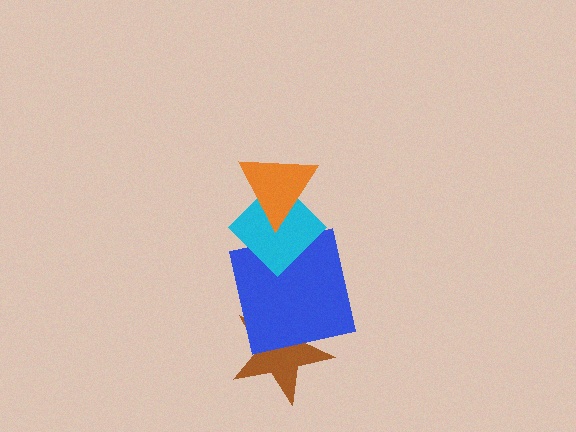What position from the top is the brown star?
The brown star is 4th from the top.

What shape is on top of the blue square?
The cyan diamond is on top of the blue square.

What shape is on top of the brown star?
The blue square is on top of the brown star.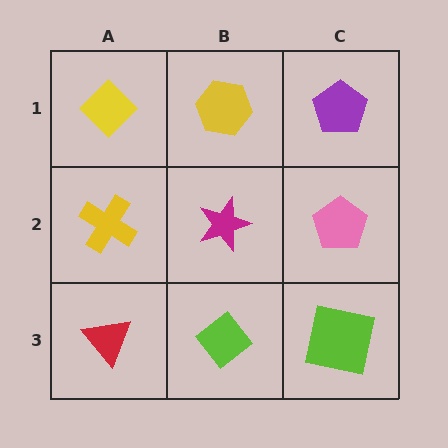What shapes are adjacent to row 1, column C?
A pink pentagon (row 2, column C), a yellow hexagon (row 1, column B).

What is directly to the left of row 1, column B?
A yellow diamond.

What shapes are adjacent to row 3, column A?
A yellow cross (row 2, column A), a lime diamond (row 3, column B).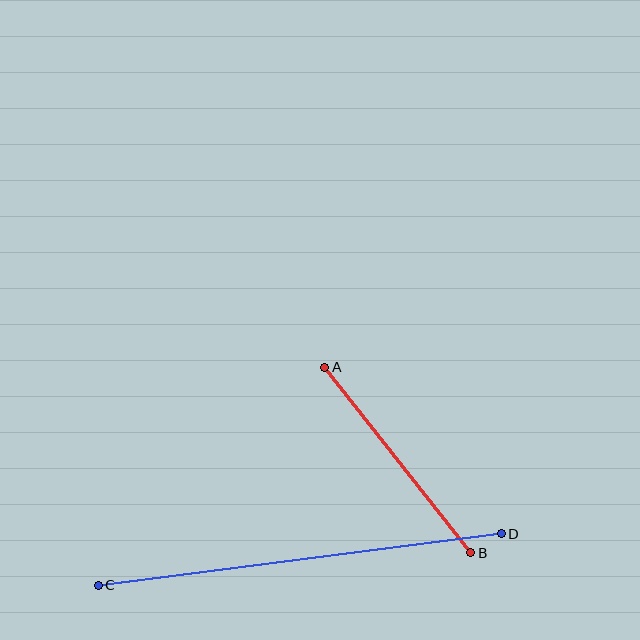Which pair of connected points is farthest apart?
Points C and D are farthest apart.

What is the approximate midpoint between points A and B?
The midpoint is at approximately (398, 460) pixels.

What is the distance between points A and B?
The distance is approximately 236 pixels.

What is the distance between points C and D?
The distance is approximately 407 pixels.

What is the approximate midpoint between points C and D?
The midpoint is at approximately (300, 560) pixels.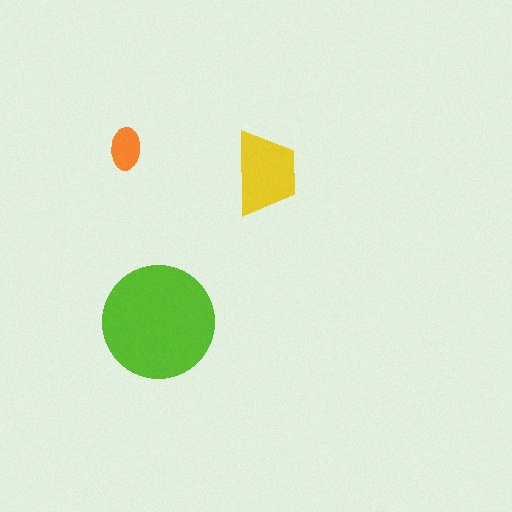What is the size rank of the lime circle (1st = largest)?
1st.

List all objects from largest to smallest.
The lime circle, the yellow trapezoid, the orange ellipse.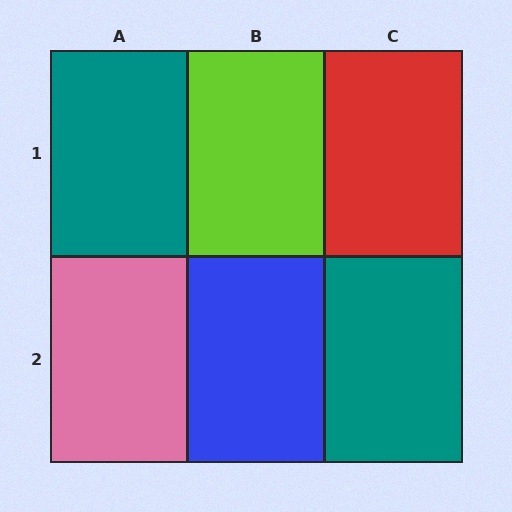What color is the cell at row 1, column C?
Red.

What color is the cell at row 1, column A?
Teal.